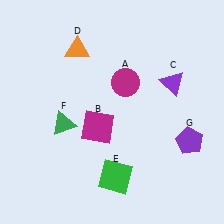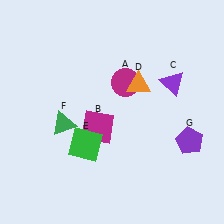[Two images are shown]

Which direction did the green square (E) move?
The green square (E) moved up.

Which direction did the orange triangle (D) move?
The orange triangle (D) moved right.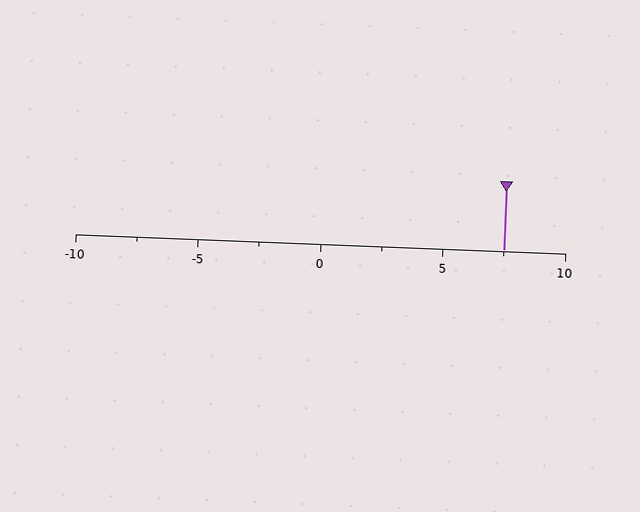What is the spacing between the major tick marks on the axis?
The major ticks are spaced 5 apart.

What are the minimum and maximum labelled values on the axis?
The axis runs from -10 to 10.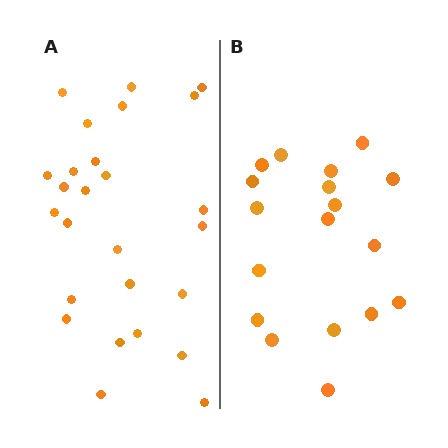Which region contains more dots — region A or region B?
Region A (the left region) has more dots.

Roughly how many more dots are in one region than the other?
Region A has roughly 8 or so more dots than region B.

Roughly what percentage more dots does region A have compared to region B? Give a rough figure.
About 45% more.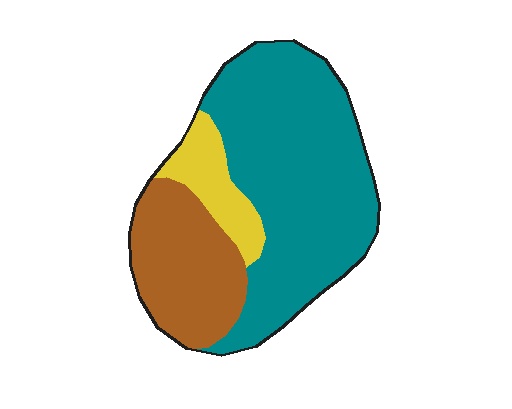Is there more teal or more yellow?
Teal.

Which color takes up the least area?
Yellow, at roughly 10%.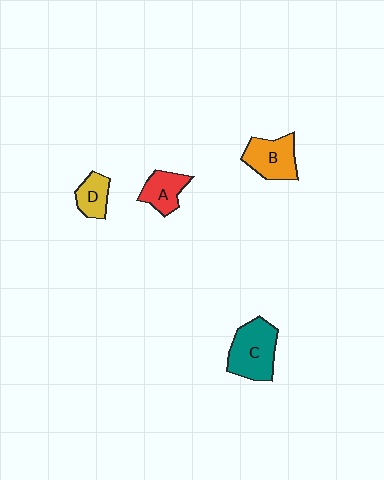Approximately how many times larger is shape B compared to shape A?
Approximately 1.3 times.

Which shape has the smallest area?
Shape D (yellow).